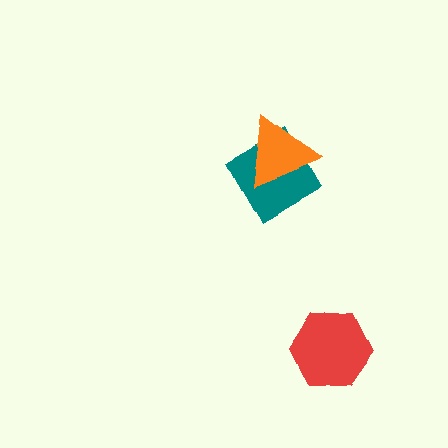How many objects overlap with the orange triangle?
1 object overlaps with the orange triangle.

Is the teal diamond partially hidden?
Yes, it is partially covered by another shape.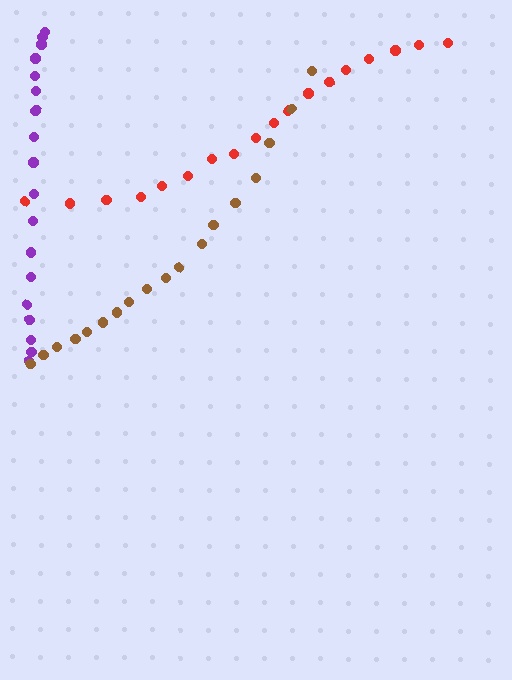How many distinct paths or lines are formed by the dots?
There are 3 distinct paths.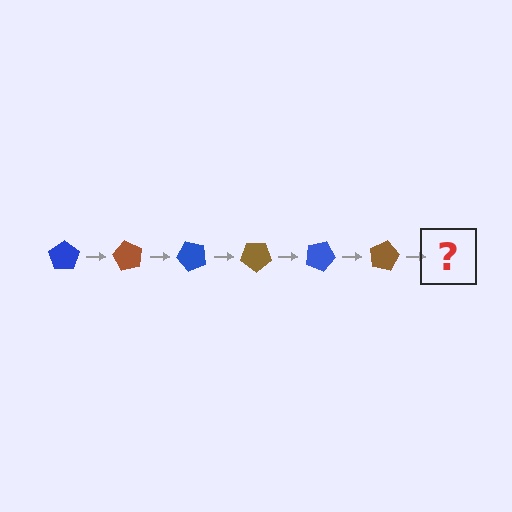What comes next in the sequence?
The next element should be a blue pentagon, rotated 360 degrees from the start.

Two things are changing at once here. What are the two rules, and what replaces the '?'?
The two rules are that it rotates 60 degrees each step and the color cycles through blue and brown. The '?' should be a blue pentagon, rotated 360 degrees from the start.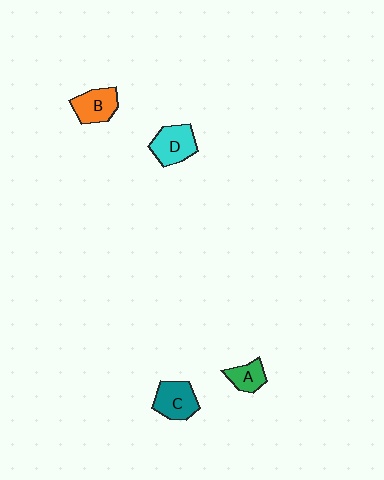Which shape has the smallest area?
Shape A (green).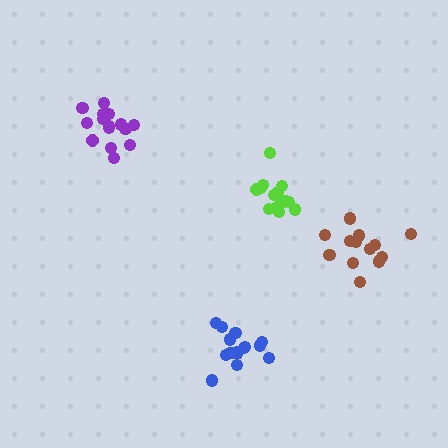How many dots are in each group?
Group 1: 15 dots, Group 2: 16 dots, Group 3: 15 dots, Group 4: 13 dots (59 total).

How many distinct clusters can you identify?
There are 4 distinct clusters.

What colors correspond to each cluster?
The clusters are colored: blue, lime, purple, brown.